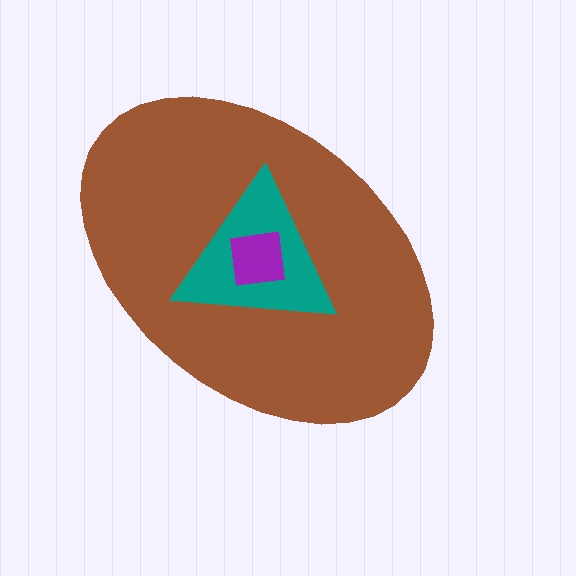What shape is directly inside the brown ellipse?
The teal triangle.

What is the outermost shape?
The brown ellipse.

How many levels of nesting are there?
3.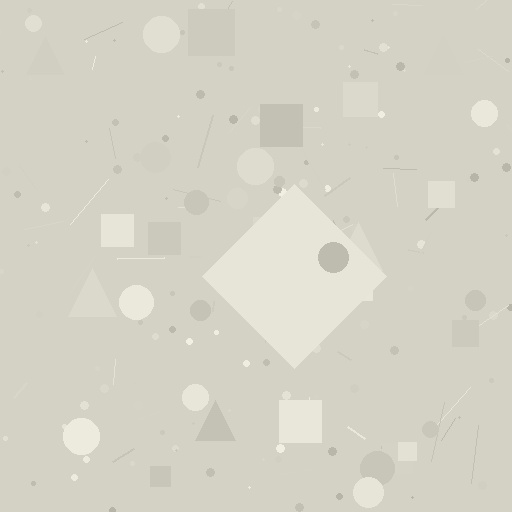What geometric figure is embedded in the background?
A diamond is embedded in the background.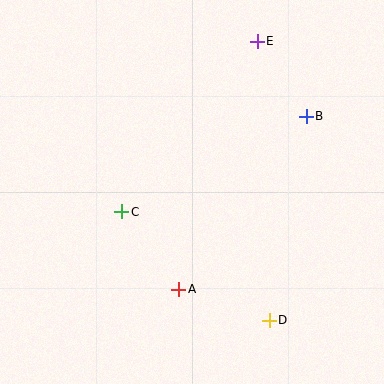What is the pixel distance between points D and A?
The distance between D and A is 96 pixels.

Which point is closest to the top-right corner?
Point E is closest to the top-right corner.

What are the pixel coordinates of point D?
Point D is at (269, 320).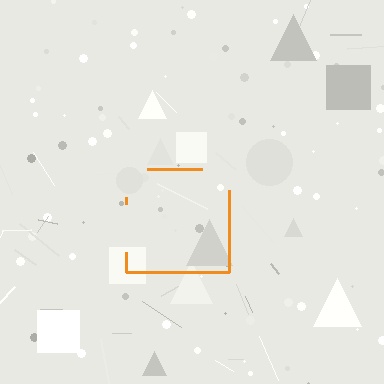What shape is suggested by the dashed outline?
The dashed outline suggests a square.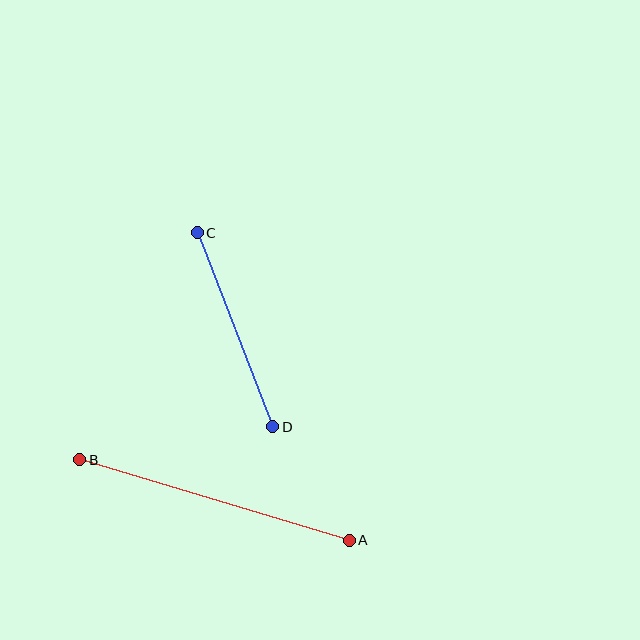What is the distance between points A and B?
The distance is approximately 281 pixels.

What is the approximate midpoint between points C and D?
The midpoint is at approximately (235, 330) pixels.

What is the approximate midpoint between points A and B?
The midpoint is at approximately (214, 500) pixels.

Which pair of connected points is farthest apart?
Points A and B are farthest apart.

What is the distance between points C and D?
The distance is approximately 208 pixels.